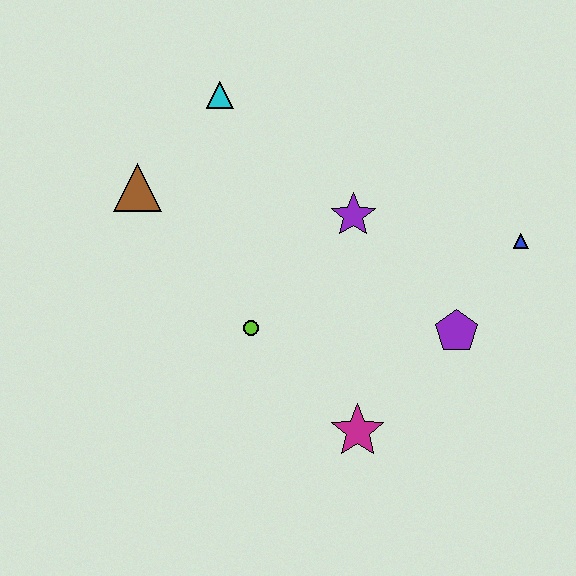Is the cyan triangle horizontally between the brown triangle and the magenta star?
Yes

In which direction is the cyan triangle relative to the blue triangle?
The cyan triangle is to the left of the blue triangle.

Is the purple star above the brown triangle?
No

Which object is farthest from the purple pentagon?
The brown triangle is farthest from the purple pentagon.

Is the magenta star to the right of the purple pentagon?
No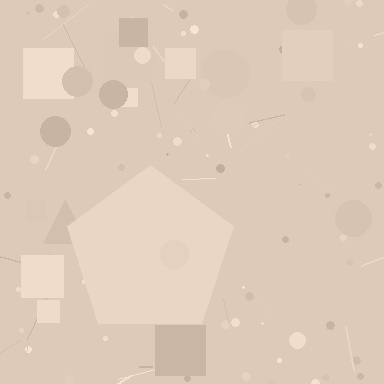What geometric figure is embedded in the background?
A pentagon is embedded in the background.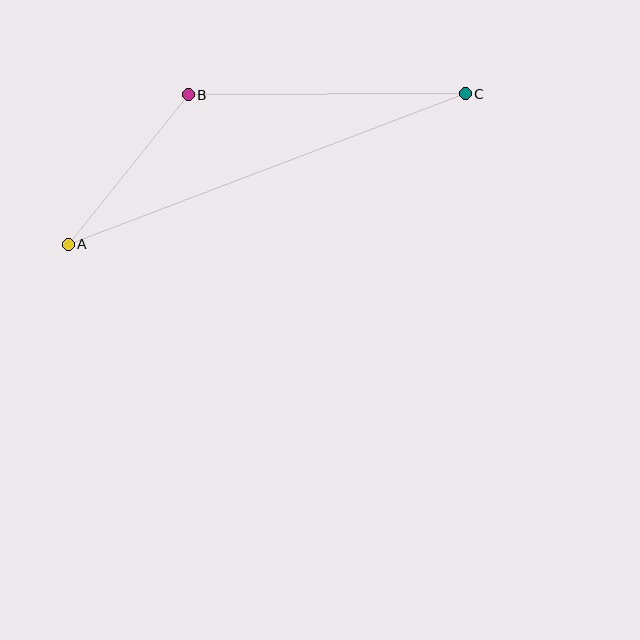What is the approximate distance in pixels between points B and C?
The distance between B and C is approximately 277 pixels.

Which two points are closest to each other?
Points A and B are closest to each other.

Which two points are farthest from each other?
Points A and C are farthest from each other.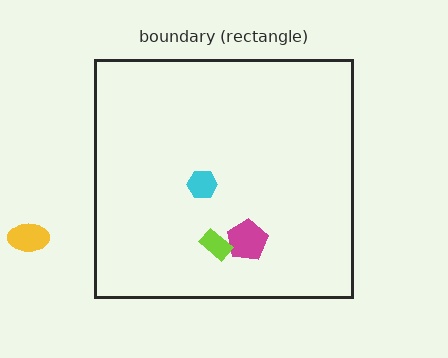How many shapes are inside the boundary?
3 inside, 1 outside.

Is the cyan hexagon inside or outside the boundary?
Inside.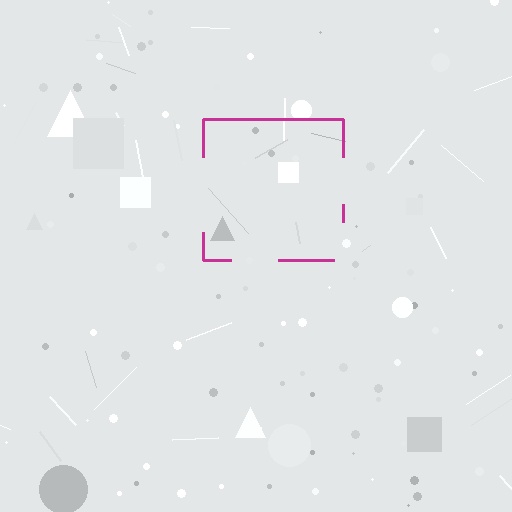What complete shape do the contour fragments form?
The contour fragments form a square.